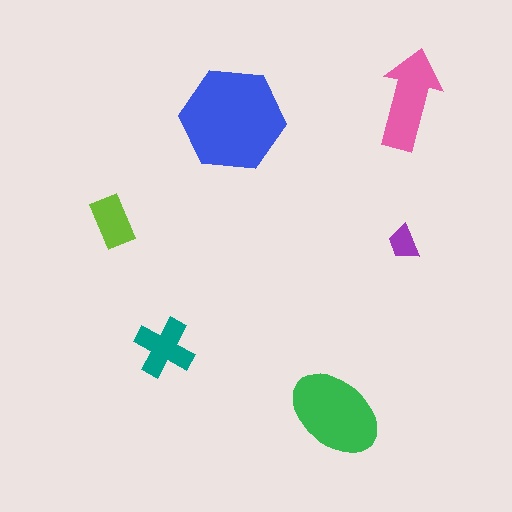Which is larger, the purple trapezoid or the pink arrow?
The pink arrow.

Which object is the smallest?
The purple trapezoid.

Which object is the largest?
The blue hexagon.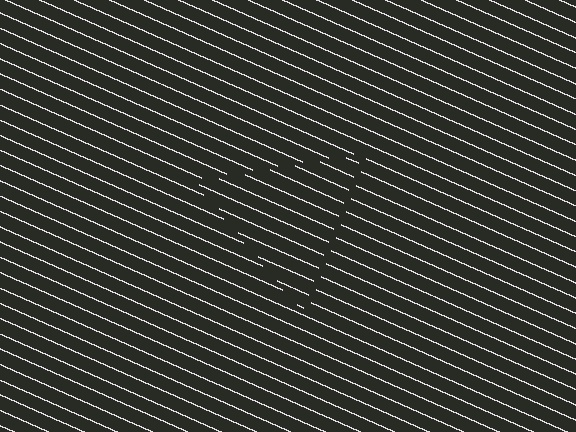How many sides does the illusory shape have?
3 sides — the line-ends trace a triangle.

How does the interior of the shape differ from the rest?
The interior of the shape contains the same grating, shifted by half a period — the contour is defined by the phase discontinuity where line-ends from the inner and outer gratings abut.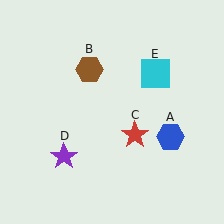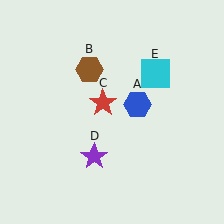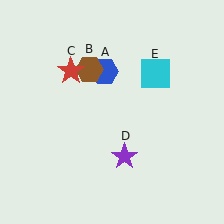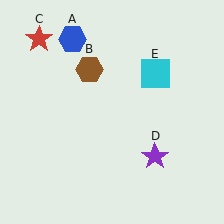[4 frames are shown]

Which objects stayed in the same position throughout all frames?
Brown hexagon (object B) and cyan square (object E) remained stationary.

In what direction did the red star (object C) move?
The red star (object C) moved up and to the left.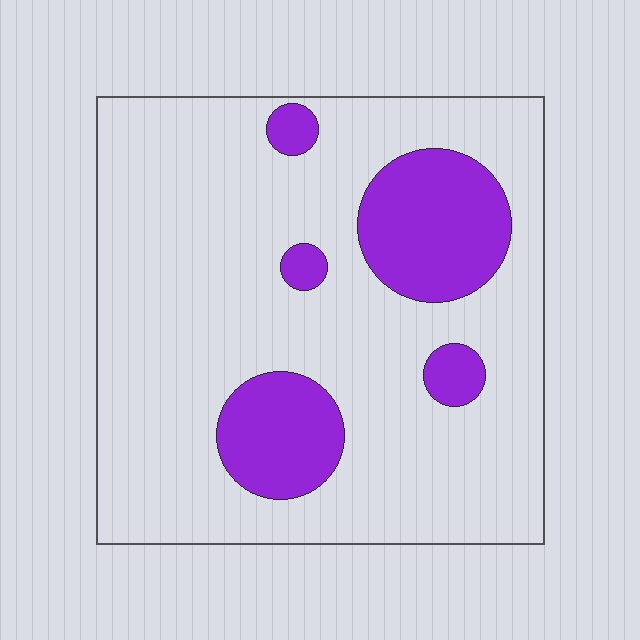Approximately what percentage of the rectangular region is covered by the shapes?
Approximately 20%.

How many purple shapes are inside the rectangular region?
5.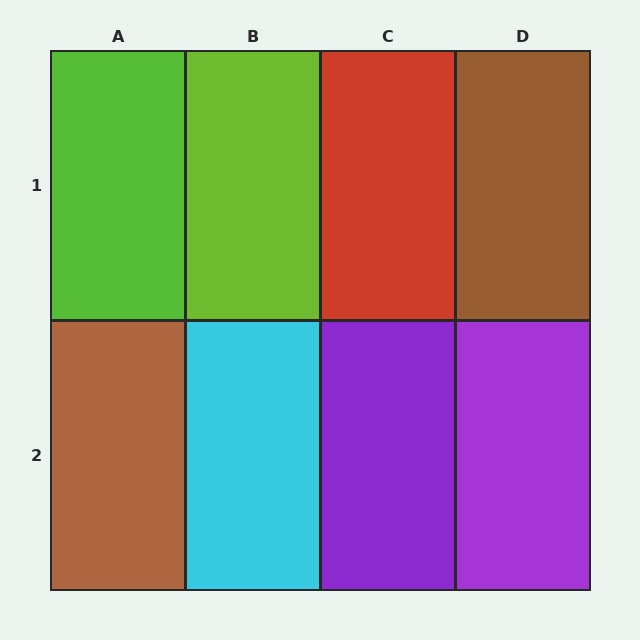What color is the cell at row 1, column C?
Red.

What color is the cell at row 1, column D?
Brown.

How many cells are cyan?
1 cell is cyan.